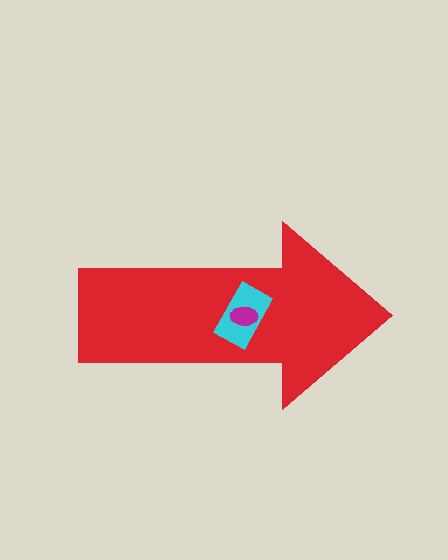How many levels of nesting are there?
3.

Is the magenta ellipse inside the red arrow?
Yes.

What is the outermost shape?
The red arrow.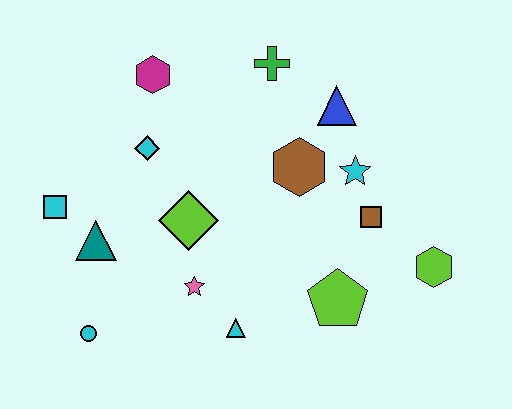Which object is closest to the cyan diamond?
The magenta hexagon is closest to the cyan diamond.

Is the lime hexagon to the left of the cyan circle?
No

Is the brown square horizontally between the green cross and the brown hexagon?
No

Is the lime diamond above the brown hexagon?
No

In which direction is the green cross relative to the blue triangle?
The green cross is to the left of the blue triangle.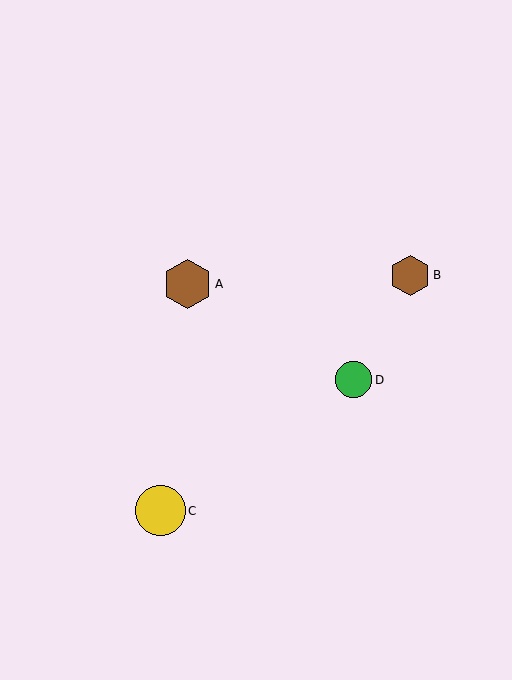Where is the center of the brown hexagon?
The center of the brown hexagon is at (187, 284).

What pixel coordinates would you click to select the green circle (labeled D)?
Click at (354, 380) to select the green circle D.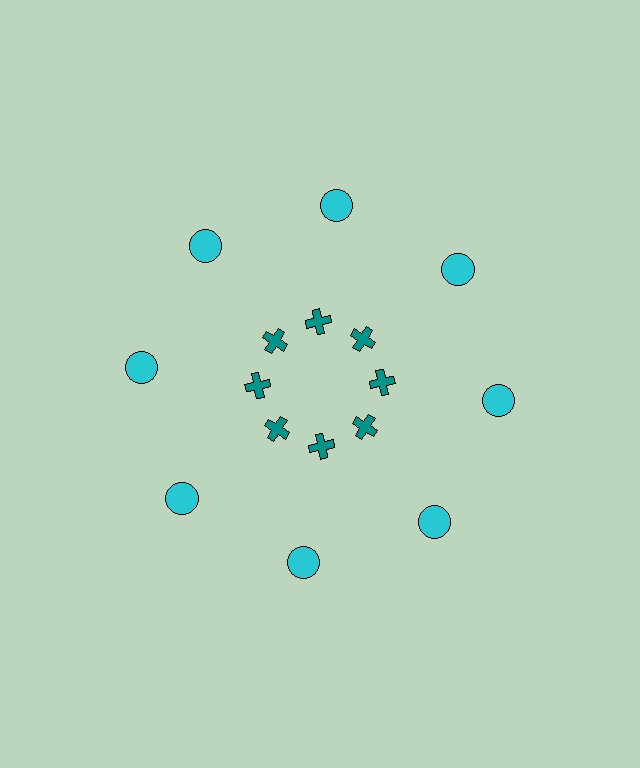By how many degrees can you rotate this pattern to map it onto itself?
The pattern maps onto itself every 45 degrees of rotation.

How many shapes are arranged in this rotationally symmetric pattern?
There are 16 shapes, arranged in 8 groups of 2.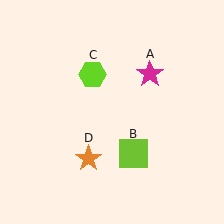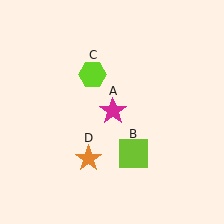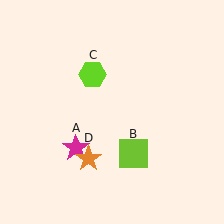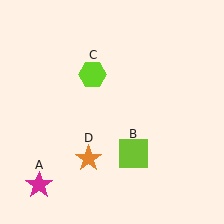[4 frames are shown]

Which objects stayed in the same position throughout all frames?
Lime square (object B) and lime hexagon (object C) and orange star (object D) remained stationary.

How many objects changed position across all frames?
1 object changed position: magenta star (object A).